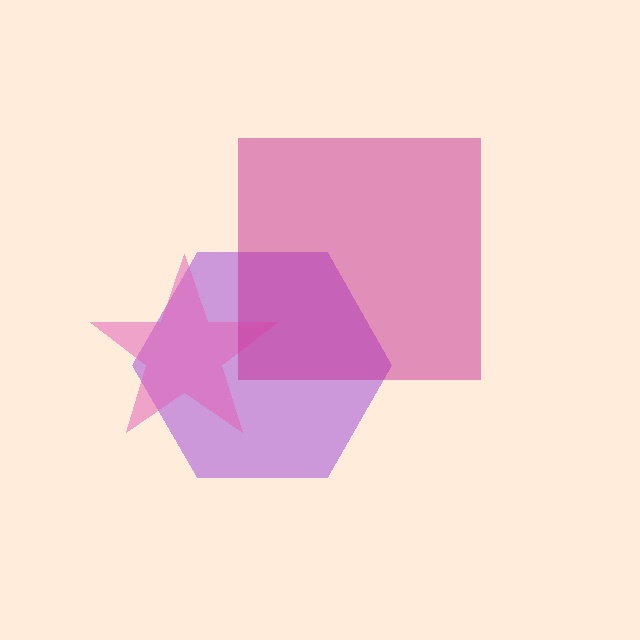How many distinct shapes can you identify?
There are 3 distinct shapes: a purple hexagon, a pink star, a magenta square.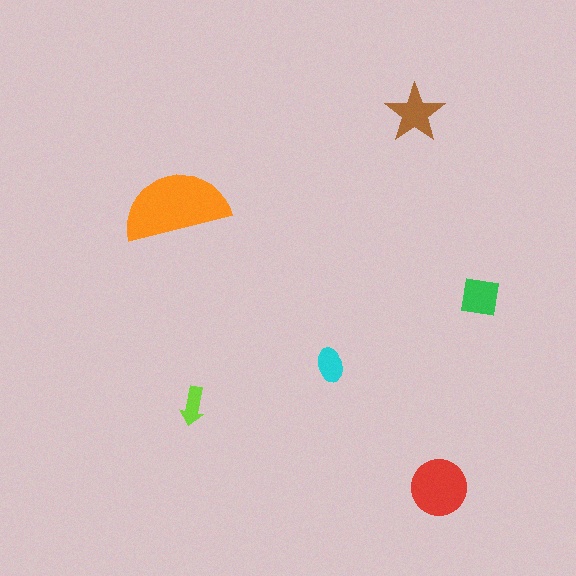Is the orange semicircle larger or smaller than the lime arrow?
Larger.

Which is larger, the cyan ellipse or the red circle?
The red circle.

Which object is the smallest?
The lime arrow.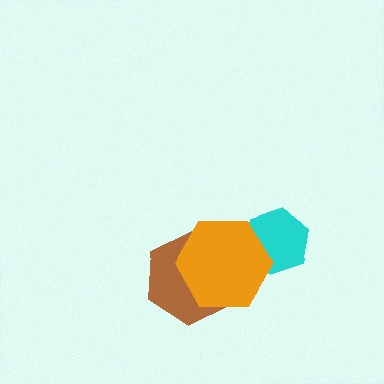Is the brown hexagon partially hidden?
Yes, it is partially covered by another shape.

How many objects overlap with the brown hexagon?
1 object overlaps with the brown hexagon.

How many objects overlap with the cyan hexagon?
1 object overlaps with the cyan hexagon.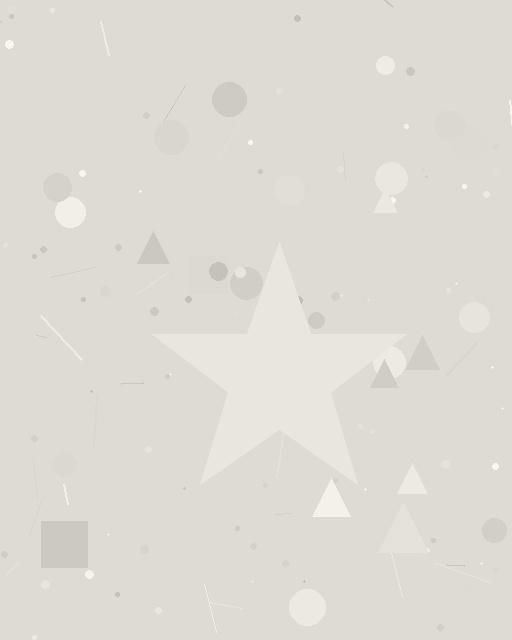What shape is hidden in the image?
A star is hidden in the image.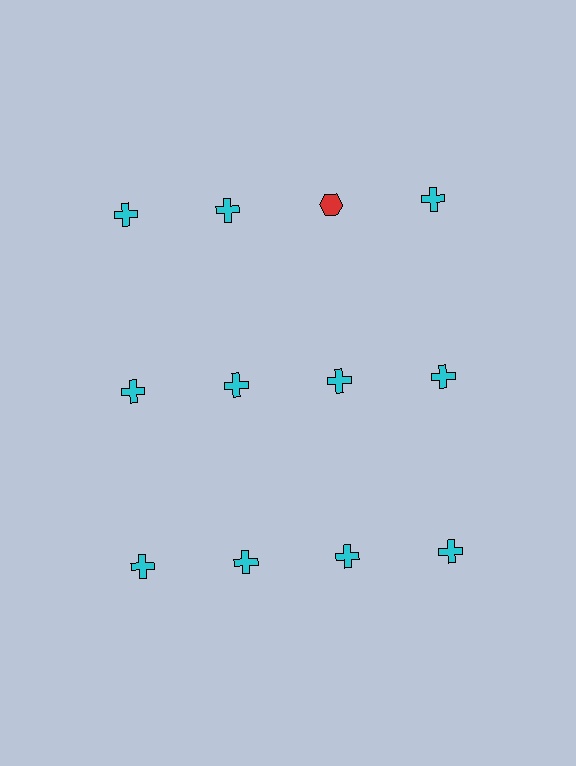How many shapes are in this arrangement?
There are 12 shapes arranged in a grid pattern.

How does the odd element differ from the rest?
It differs in both color (red instead of cyan) and shape (hexagon instead of cross).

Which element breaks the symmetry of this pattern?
The red hexagon in the top row, center column breaks the symmetry. All other shapes are cyan crosses.